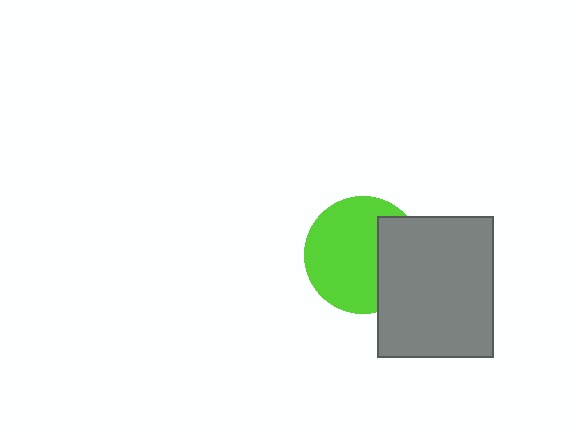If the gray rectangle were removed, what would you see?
You would see the complete lime circle.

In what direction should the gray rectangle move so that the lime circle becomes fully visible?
The gray rectangle should move right. That is the shortest direction to clear the overlap and leave the lime circle fully visible.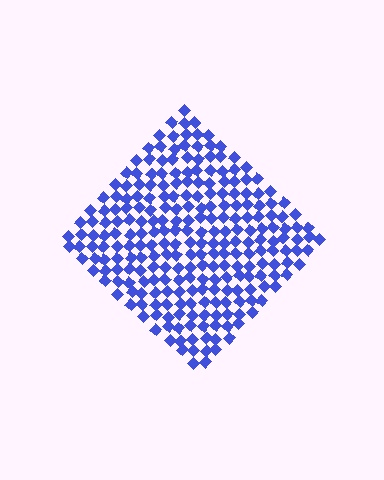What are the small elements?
The small elements are diamonds.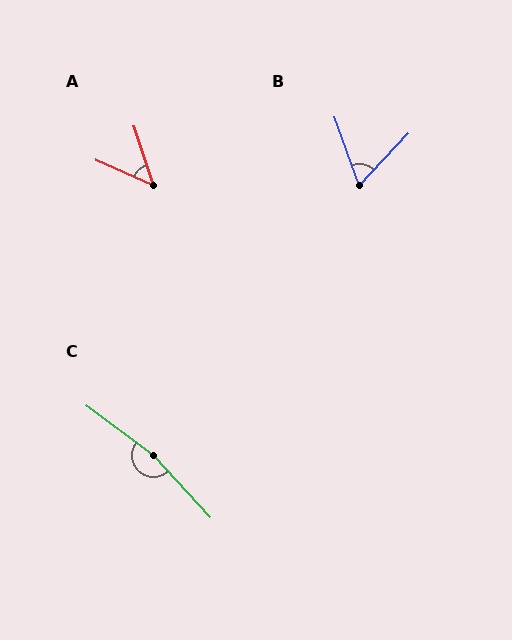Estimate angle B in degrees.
Approximately 63 degrees.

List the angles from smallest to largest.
A (48°), B (63°), C (169°).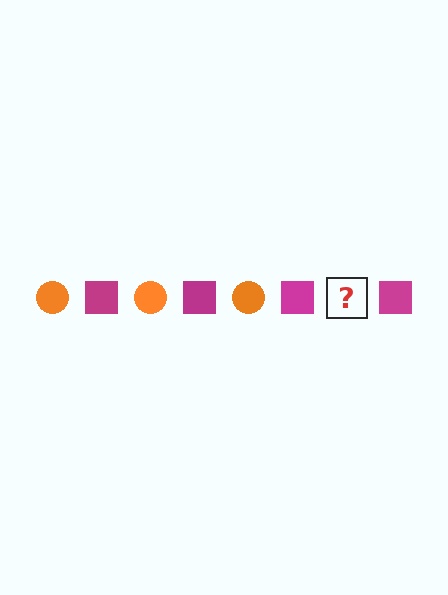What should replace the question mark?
The question mark should be replaced with an orange circle.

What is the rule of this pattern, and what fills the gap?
The rule is that the pattern alternates between orange circle and magenta square. The gap should be filled with an orange circle.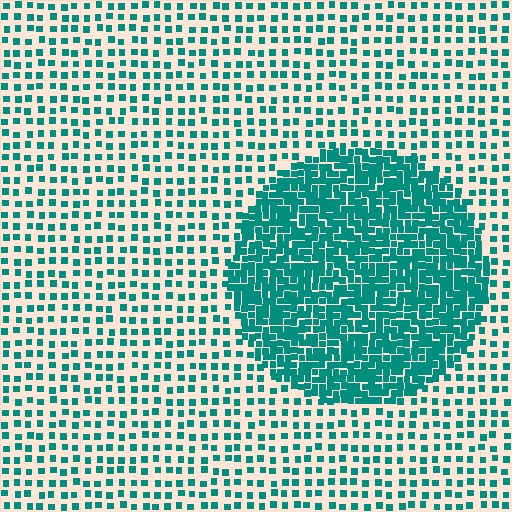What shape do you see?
I see a circle.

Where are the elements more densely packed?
The elements are more densely packed inside the circle boundary.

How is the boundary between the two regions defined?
The boundary is defined by a change in element density (approximately 2.7x ratio). All elements are the same color, size, and shape.